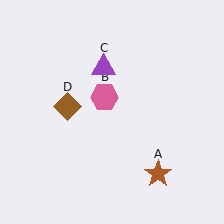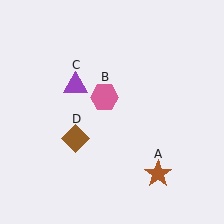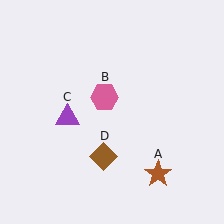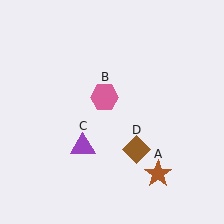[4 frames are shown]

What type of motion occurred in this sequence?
The purple triangle (object C), brown diamond (object D) rotated counterclockwise around the center of the scene.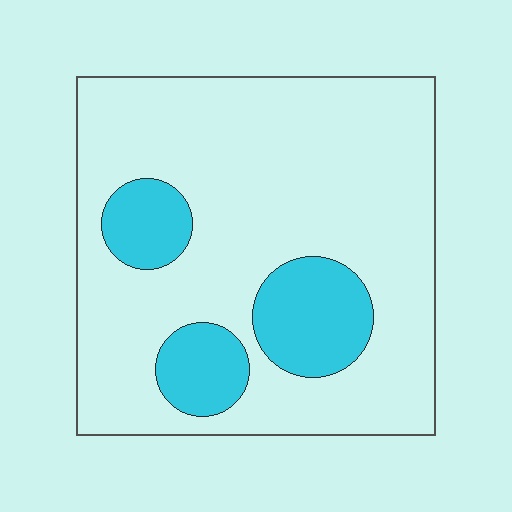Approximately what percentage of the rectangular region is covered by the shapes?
Approximately 20%.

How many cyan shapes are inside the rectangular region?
3.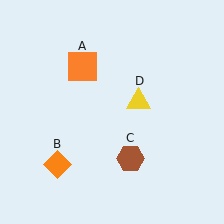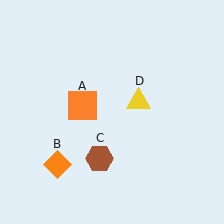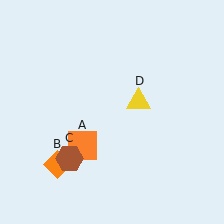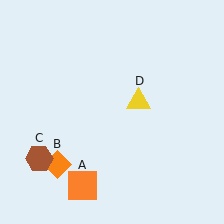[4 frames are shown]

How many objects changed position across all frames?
2 objects changed position: orange square (object A), brown hexagon (object C).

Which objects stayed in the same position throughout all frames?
Orange diamond (object B) and yellow triangle (object D) remained stationary.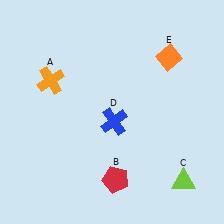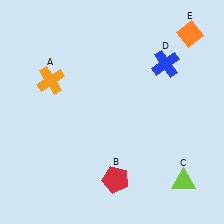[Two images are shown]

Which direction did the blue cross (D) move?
The blue cross (D) moved up.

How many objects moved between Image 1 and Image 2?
2 objects moved between the two images.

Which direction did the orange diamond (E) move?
The orange diamond (E) moved up.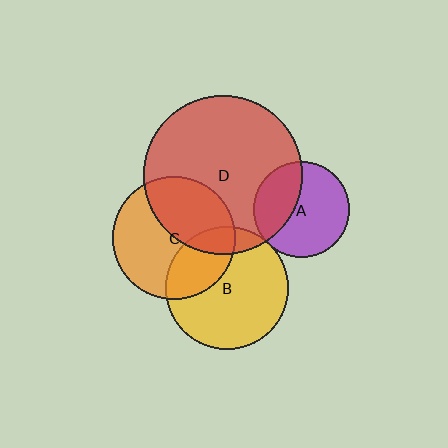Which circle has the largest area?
Circle D (red).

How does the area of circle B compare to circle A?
Approximately 1.6 times.